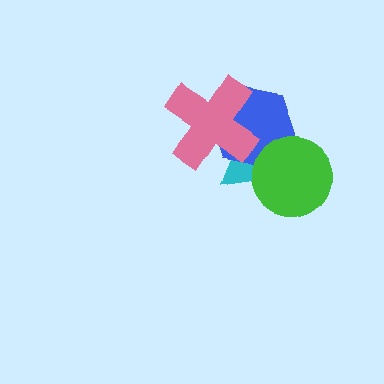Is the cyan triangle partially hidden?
Yes, it is partially covered by another shape.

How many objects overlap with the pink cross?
2 objects overlap with the pink cross.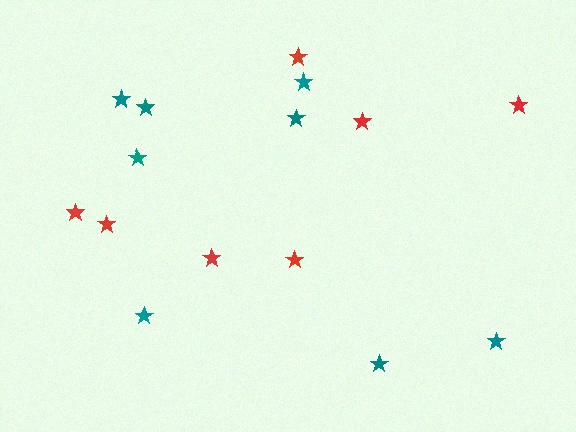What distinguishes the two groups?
There are 2 groups: one group of red stars (7) and one group of teal stars (8).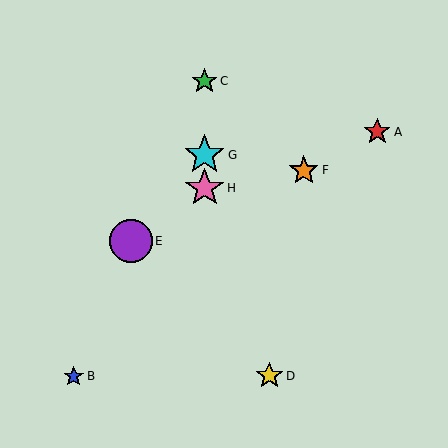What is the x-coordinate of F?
Object F is at x≈304.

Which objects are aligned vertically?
Objects C, G, H are aligned vertically.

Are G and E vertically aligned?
No, G is at x≈205 and E is at x≈131.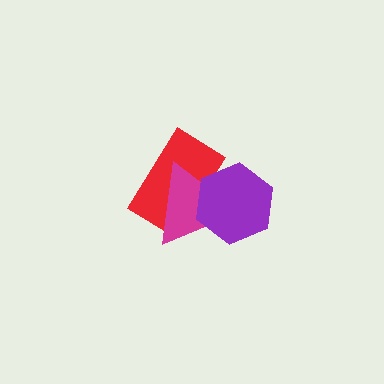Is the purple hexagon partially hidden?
No, no other shape covers it.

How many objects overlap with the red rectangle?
2 objects overlap with the red rectangle.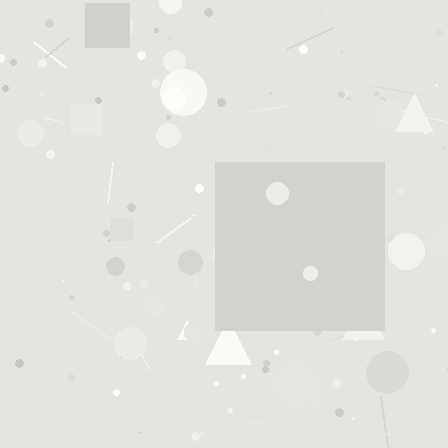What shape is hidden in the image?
A square is hidden in the image.